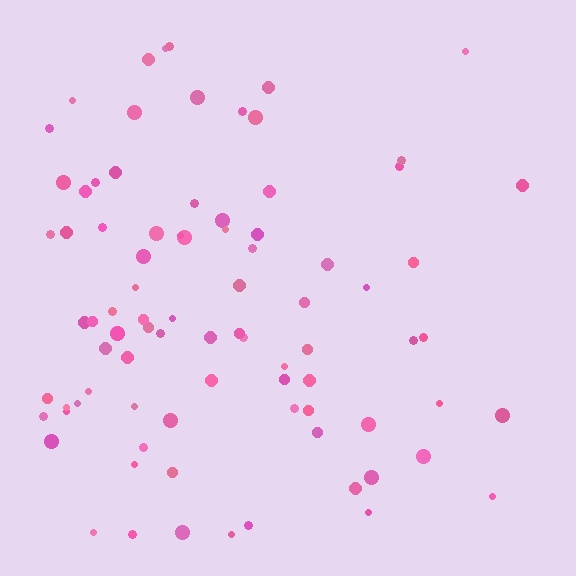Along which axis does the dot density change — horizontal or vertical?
Horizontal.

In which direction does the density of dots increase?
From right to left, with the left side densest.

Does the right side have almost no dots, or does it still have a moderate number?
Still a moderate number, just noticeably fewer than the left.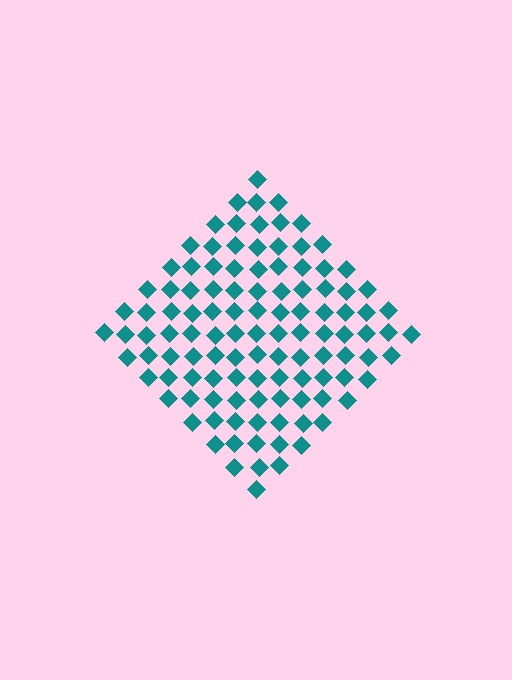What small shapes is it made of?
It is made of small diamonds.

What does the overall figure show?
The overall figure shows a diamond.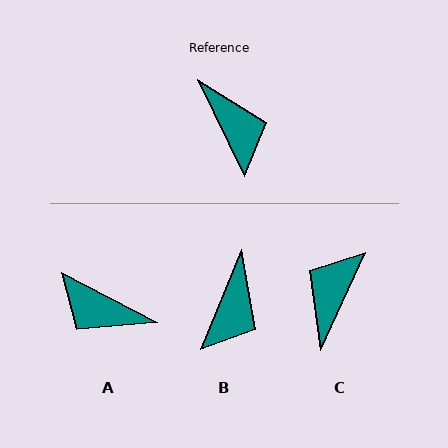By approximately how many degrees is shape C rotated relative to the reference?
Approximately 129 degrees counter-clockwise.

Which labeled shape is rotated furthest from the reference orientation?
A, about 143 degrees away.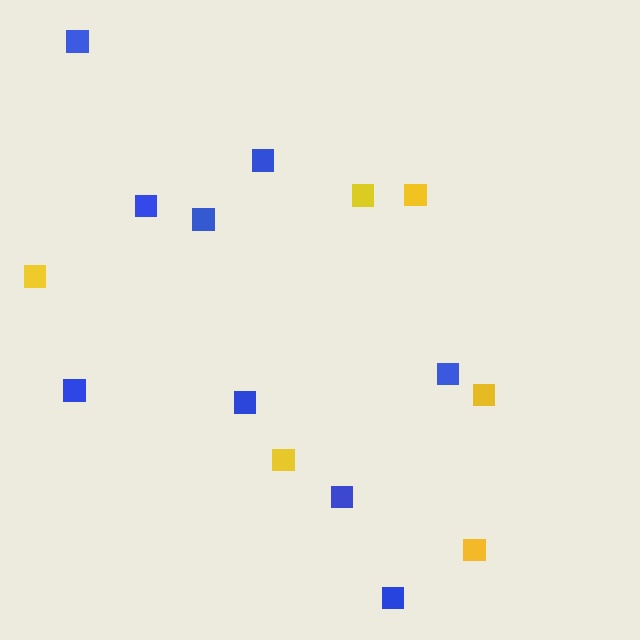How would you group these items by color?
There are 2 groups: one group of yellow squares (6) and one group of blue squares (9).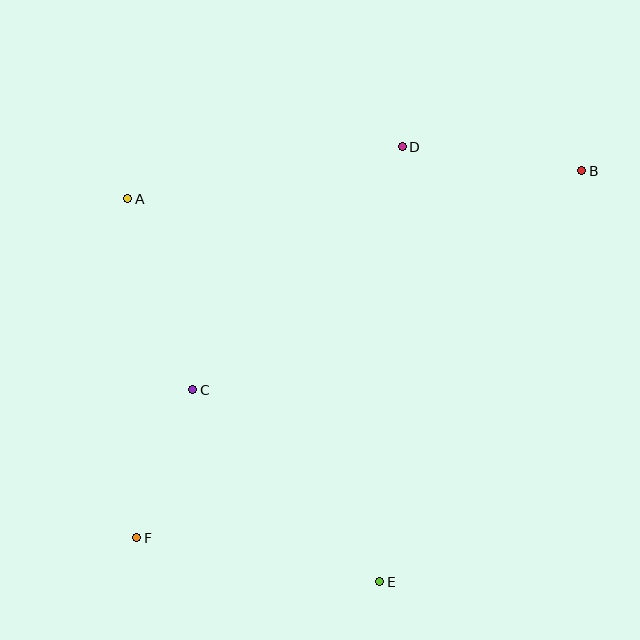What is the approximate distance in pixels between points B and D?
The distance between B and D is approximately 181 pixels.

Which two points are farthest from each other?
Points B and F are farthest from each other.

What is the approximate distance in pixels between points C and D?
The distance between C and D is approximately 321 pixels.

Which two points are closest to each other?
Points C and F are closest to each other.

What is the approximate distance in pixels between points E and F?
The distance between E and F is approximately 247 pixels.